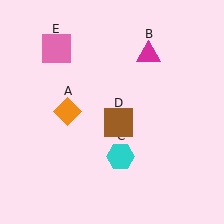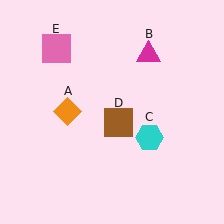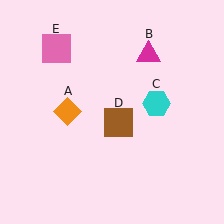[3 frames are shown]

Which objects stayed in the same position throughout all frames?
Orange diamond (object A) and magenta triangle (object B) and brown square (object D) and pink square (object E) remained stationary.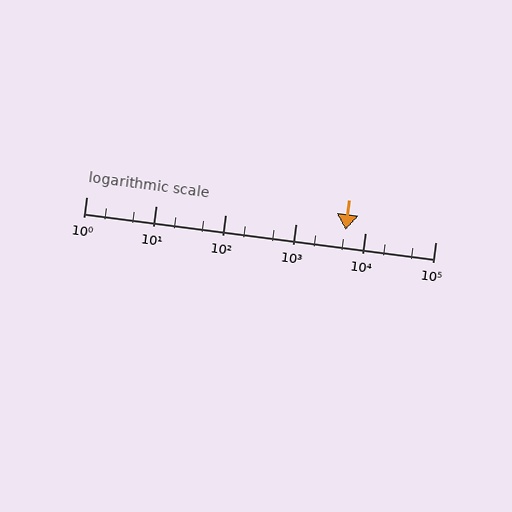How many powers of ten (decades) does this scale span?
The scale spans 5 decades, from 1 to 100000.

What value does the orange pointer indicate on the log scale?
The pointer indicates approximately 5200.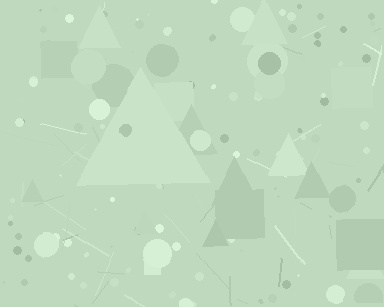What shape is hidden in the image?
A triangle is hidden in the image.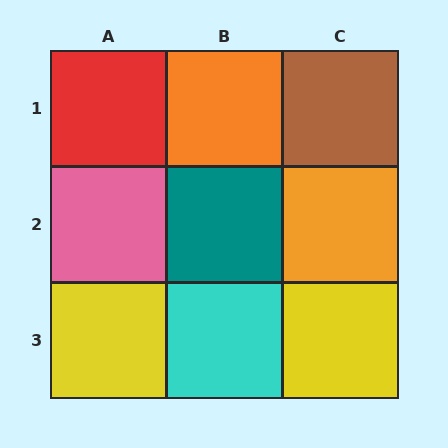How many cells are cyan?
1 cell is cyan.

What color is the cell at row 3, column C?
Yellow.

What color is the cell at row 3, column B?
Cyan.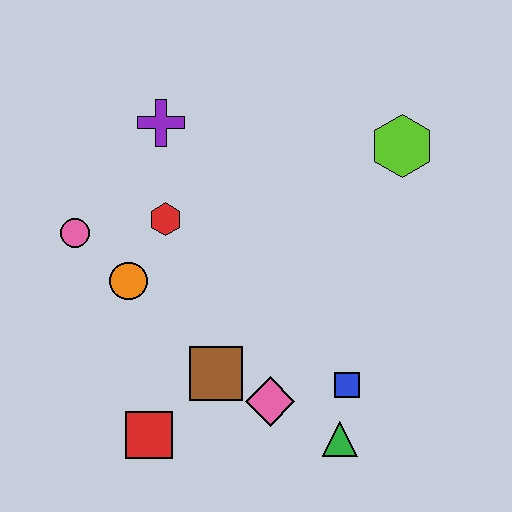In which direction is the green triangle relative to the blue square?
The green triangle is below the blue square.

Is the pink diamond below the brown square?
Yes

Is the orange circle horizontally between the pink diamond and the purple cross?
No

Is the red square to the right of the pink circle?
Yes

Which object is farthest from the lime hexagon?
The red square is farthest from the lime hexagon.